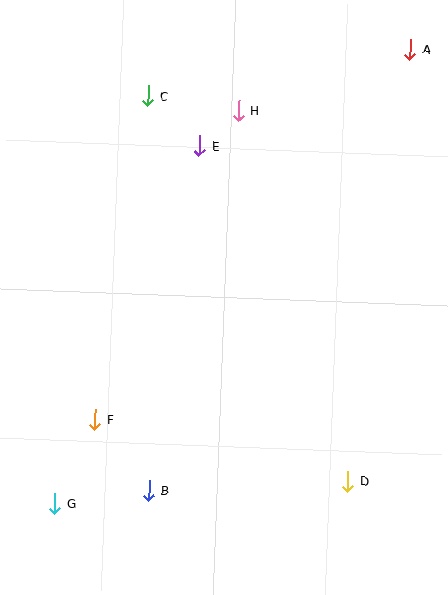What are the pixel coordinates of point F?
Point F is at (95, 419).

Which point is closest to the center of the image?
Point E at (199, 146) is closest to the center.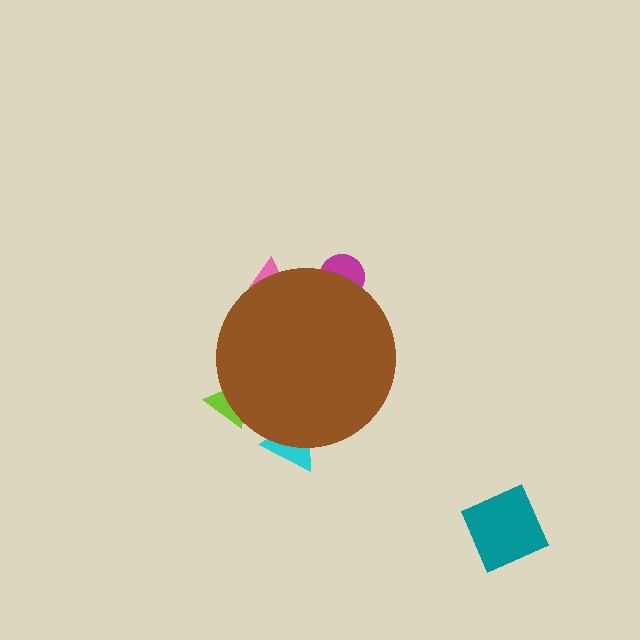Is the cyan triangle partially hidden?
Yes, the cyan triangle is partially hidden behind the brown circle.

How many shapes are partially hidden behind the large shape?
4 shapes are partially hidden.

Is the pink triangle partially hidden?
Yes, the pink triangle is partially hidden behind the brown circle.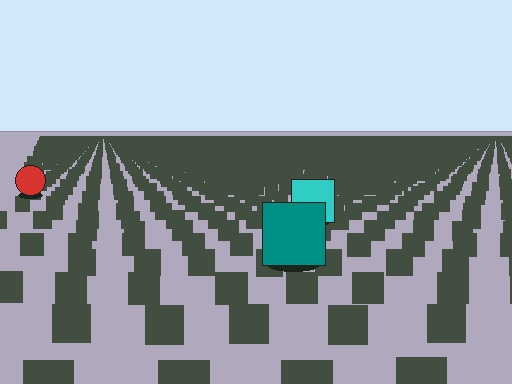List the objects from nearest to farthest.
From nearest to farthest: the teal square, the cyan square, the red circle.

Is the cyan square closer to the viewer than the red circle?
Yes. The cyan square is closer — you can tell from the texture gradient: the ground texture is coarser near it.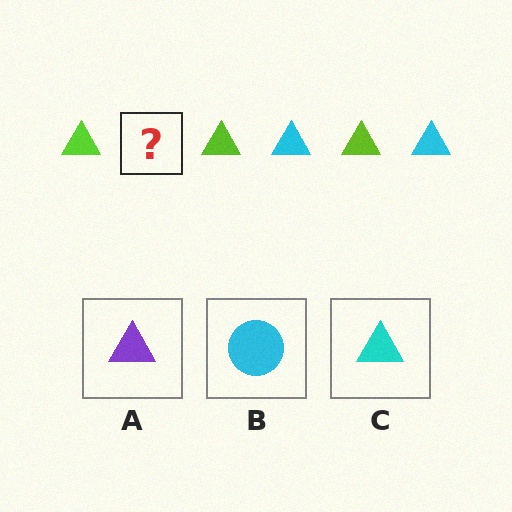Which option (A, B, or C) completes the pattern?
C.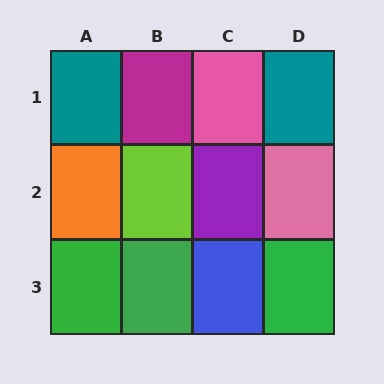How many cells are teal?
2 cells are teal.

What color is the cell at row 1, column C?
Pink.